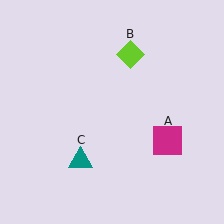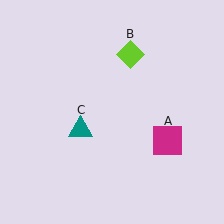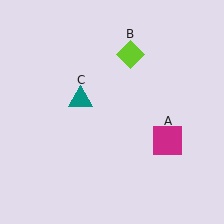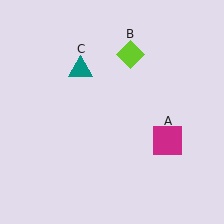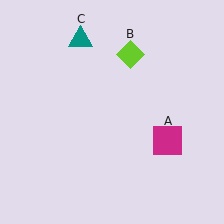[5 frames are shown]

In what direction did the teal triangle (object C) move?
The teal triangle (object C) moved up.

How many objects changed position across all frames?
1 object changed position: teal triangle (object C).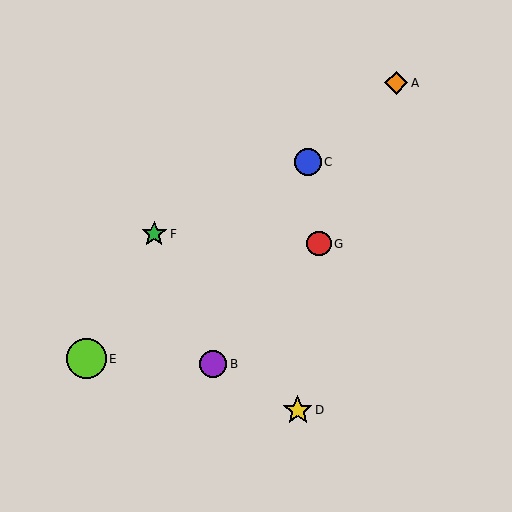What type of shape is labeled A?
Shape A is an orange diamond.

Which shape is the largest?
The lime circle (labeled E) is the largest.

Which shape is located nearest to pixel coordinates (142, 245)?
The green star (labeled F) at (154, 234) is nearest to that location.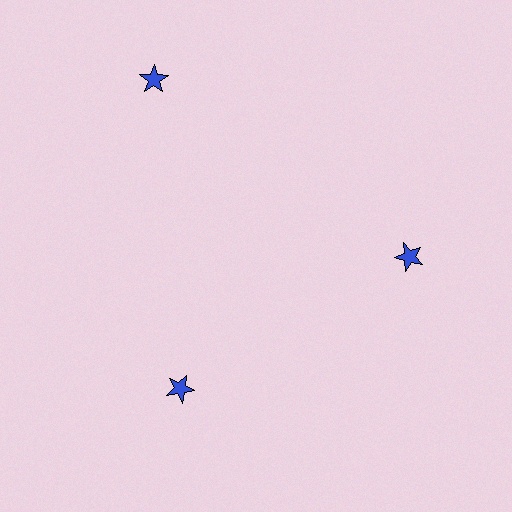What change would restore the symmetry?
The symmetry would be restored by moving it inward, back onto the ring so that all 3 stars sit at equal angles and equal distance from the center.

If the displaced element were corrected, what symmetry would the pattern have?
It would have 3-fold rotational symmetry — the pattern would map onto itself every 120 degrees.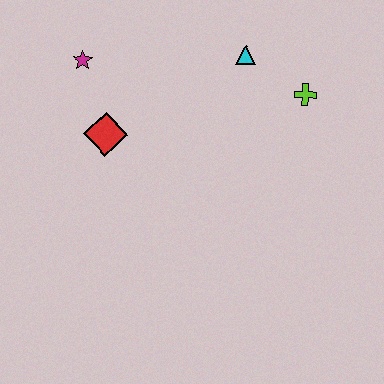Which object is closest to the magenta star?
The red diamond is closest to the magenta star.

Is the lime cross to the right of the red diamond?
Yes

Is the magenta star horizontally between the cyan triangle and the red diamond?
No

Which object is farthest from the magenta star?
The lime cross is farthest from the magenta star.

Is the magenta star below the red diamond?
No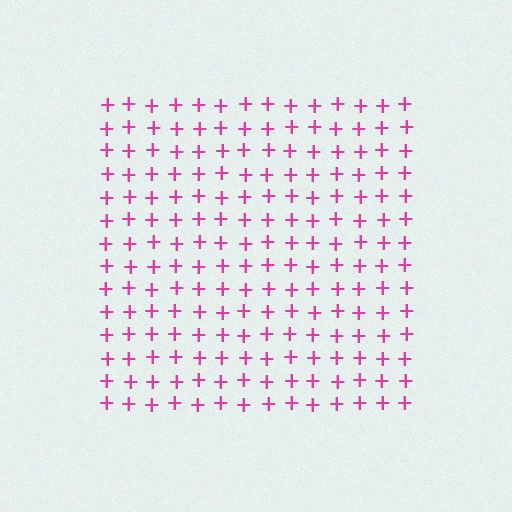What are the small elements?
The small elements are plus signs.